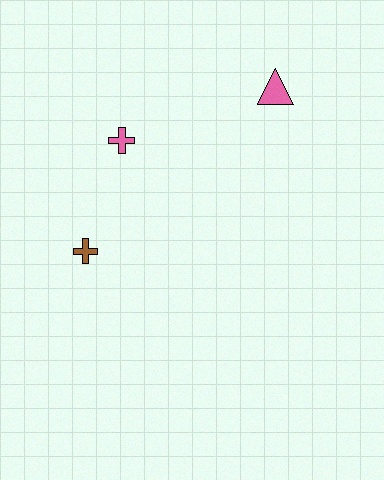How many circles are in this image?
There are no circles.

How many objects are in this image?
There are 3 objects.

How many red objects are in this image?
There are no red objects.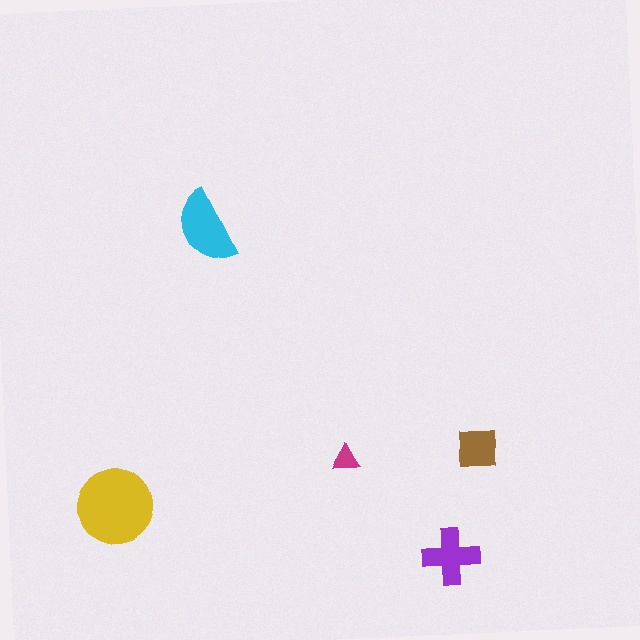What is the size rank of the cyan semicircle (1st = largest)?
2nd.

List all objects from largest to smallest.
The yellow circle, the cyan semicircle, the purple cross, the brown square, the magenta triangle.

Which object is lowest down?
The purple cross is bottommost.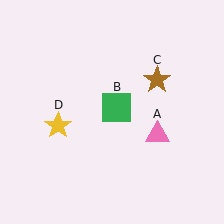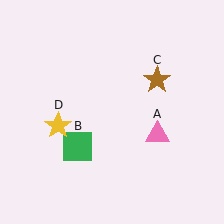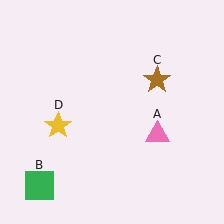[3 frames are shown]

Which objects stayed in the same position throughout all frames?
Pink triangle (object A) and brown star (object C) and yellow star (object D) remained stationary.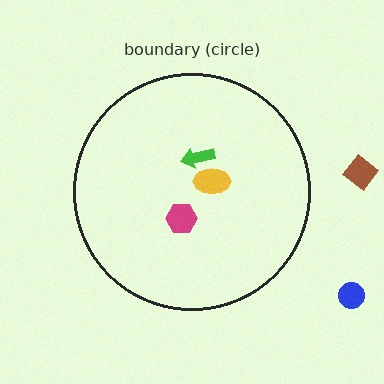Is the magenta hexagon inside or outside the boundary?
Inside.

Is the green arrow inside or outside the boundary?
Inside.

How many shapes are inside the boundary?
3 inside, 2 outside.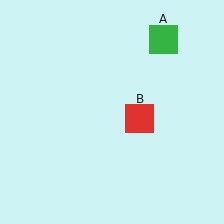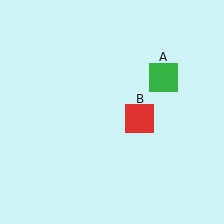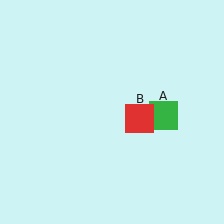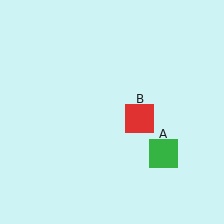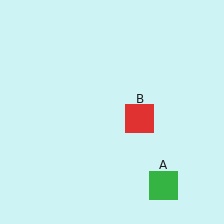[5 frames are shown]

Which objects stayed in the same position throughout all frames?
Red square (object B) remained stationary.